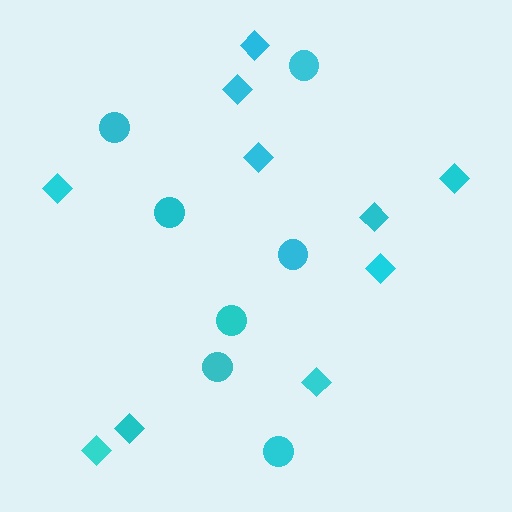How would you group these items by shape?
There are 2 groups: one group of diamonds (10) and one group of circles (7).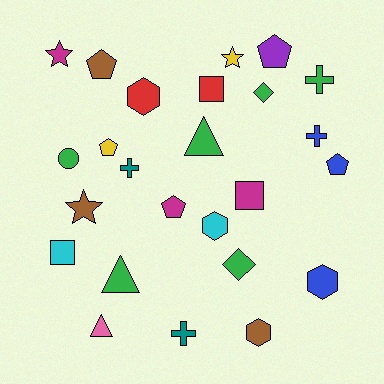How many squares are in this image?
There are 3 squares.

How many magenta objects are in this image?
There are 3 magenta objects.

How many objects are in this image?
There are 25 objects.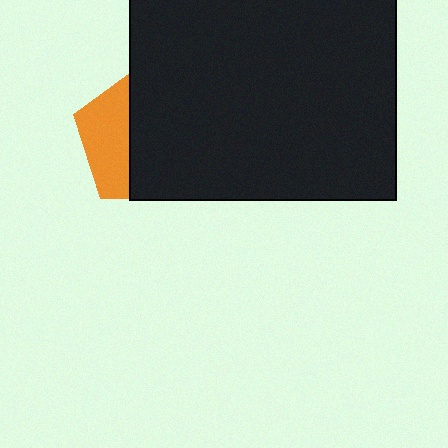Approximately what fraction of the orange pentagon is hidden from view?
Roughly 65% of the orange pentagon is hidden behind the black rectangle.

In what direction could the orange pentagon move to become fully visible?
The orange pentagon could move left. That would shift it out from behind the black rectangle entirely.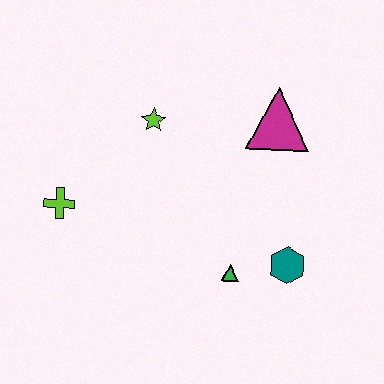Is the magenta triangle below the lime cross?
No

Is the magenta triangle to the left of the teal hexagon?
Yes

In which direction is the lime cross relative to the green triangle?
The lime cross is to the left of the green triangle.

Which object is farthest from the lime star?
The teal hexagon is farthest from the lime star.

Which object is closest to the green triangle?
The teal hexagon is closest to the green triangle.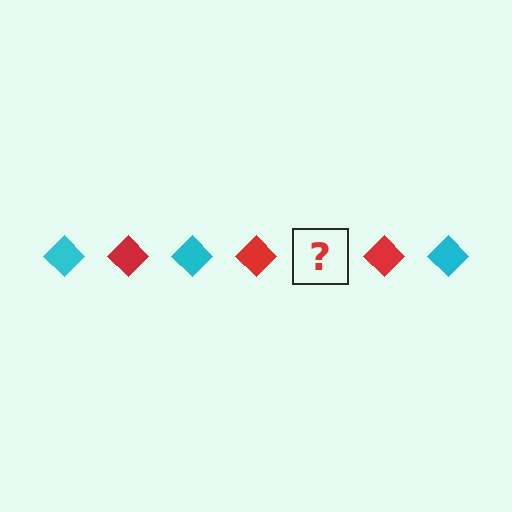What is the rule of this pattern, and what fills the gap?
The rule is that the pattern cycles through cyan, red diamonds. The gap should be filled with a cyan diamond.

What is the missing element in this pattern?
The missing element is a cyan diamond.